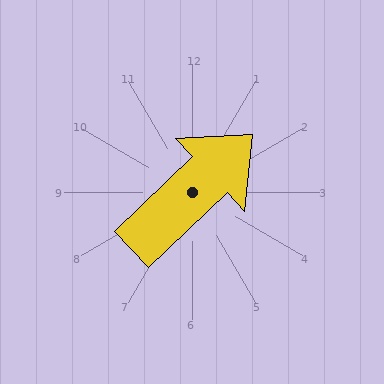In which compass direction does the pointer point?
Northeast.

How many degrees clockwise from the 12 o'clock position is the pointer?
Approximately 47 degrees.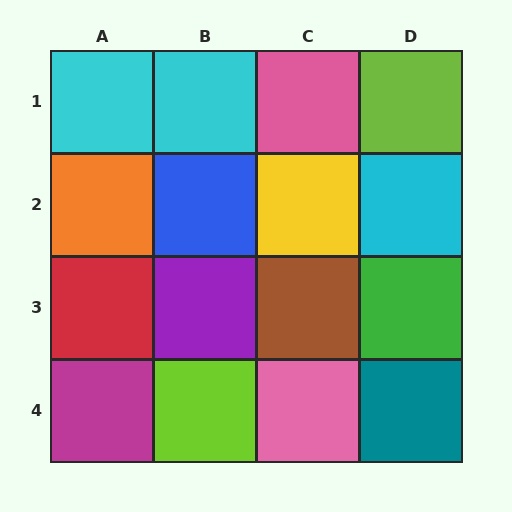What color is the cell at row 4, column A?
Magenta.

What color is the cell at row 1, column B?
Cyan.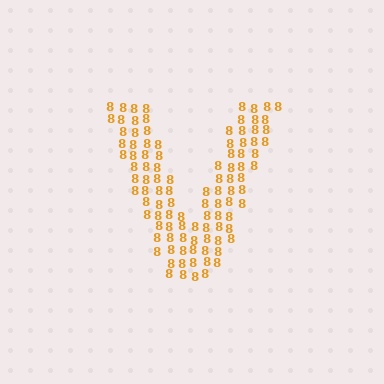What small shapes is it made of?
It is made of small digit 8's.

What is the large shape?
The large shape is the letter V.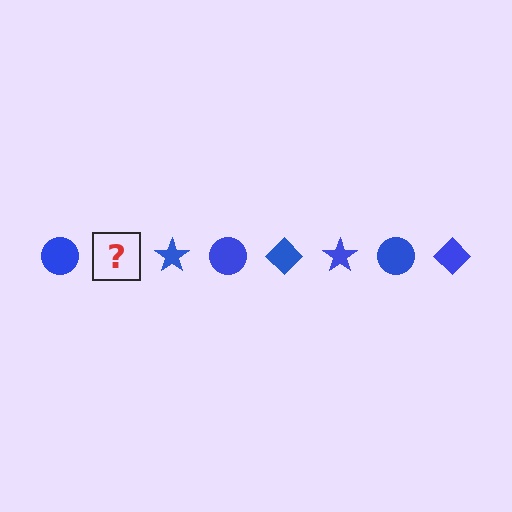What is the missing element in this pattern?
The missing element is a blue diamond.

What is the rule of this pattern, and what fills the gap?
The rule is that the pattern cycles through circle, diamond, star shapes in blue. The gap should be filled with a blue diamond.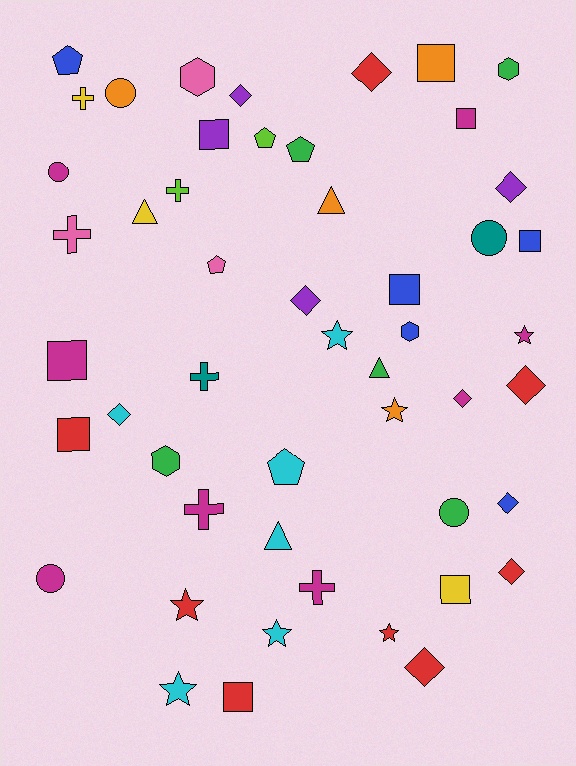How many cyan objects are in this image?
There are 6 cyan objects.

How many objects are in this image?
There are 50 objects.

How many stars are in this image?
There are 7 stars.